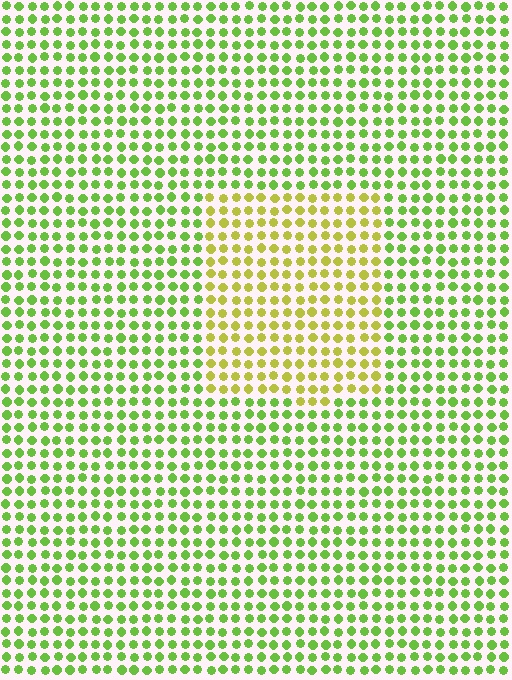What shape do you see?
I see a rectangle.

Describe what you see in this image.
The image is filled with small lime elements in a uniform arrangement. A rectangle-shaped region is visible where the elements are tinted to a slightly different hue, forming a subtle color boundary.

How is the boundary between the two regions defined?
The boundary is defined purely by a slight shift in hue (about 36 degrees). Spacing, size, and orientation are identical on both sides.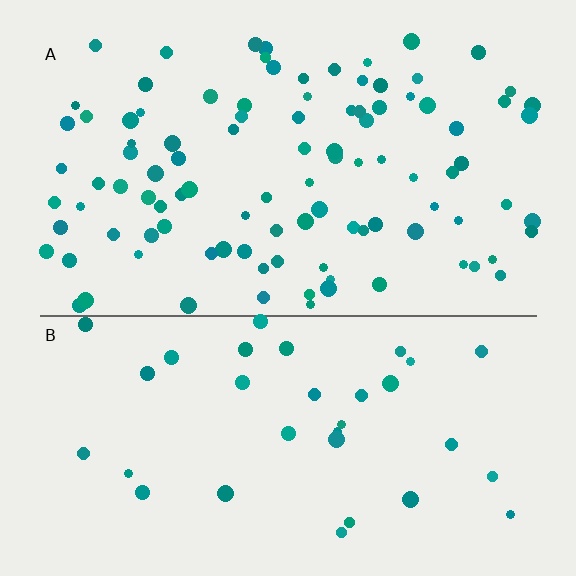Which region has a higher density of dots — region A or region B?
A (the top).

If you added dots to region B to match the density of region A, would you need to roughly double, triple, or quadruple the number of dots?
Approximately triple.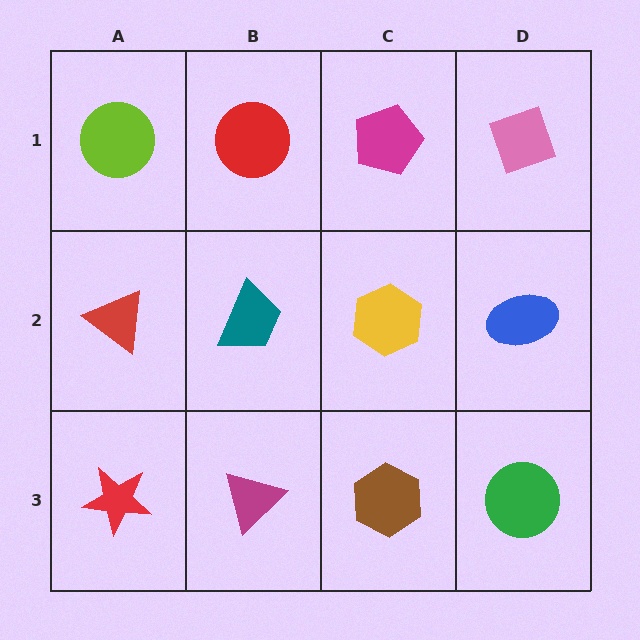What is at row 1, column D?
A pink diamond.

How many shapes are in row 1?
4 shapes.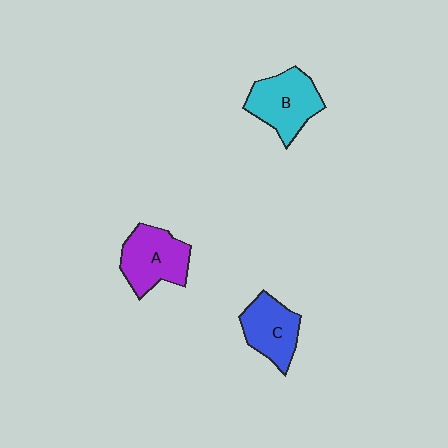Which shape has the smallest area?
Shape C (blue).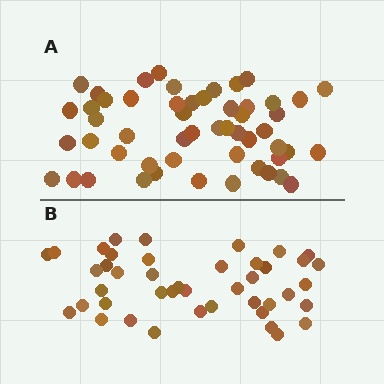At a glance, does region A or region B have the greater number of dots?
Region A (the top region) has more dots.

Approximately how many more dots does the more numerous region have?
Region A has roughly 10 or so more dots than region B.